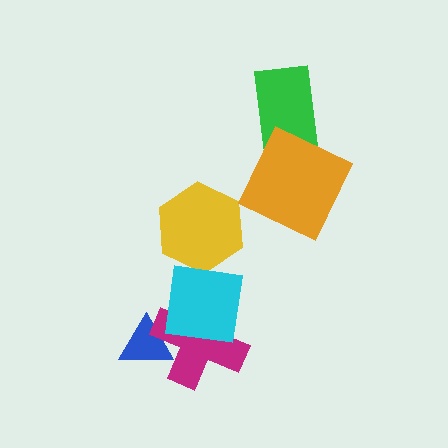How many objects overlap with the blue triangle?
1 object overlaps with the blue triangle.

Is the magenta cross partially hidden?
Yes, it is partially covered by another shape.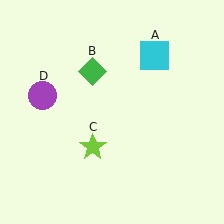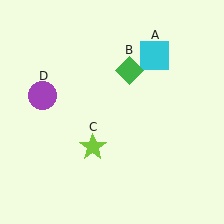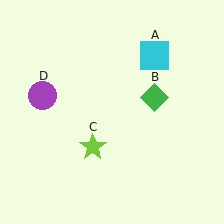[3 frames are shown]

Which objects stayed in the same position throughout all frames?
Cyan square (object A) and lime star (object C) and purple circle (object D) remained stationary.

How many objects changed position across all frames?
1 object changed position: green diamond (object B).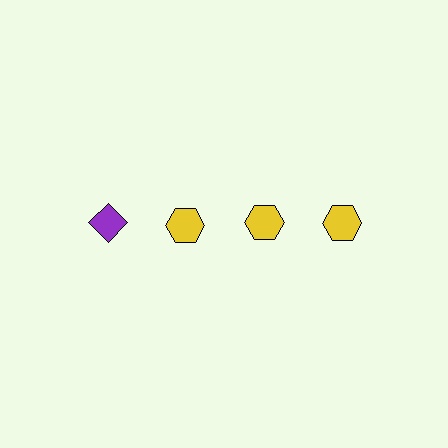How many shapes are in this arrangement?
There are 4 shapes arranged in a grid pattern.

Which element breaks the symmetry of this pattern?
The purple diamond in the top row, leftmost column breaks the symmetry. All other shapes are yellow hexagons.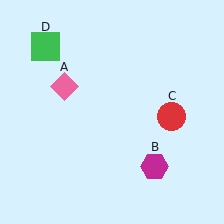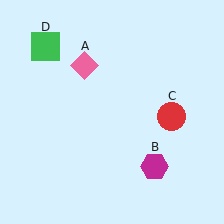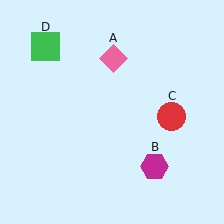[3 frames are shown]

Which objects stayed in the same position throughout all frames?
Magenta hexagon (object B) and red circle (object C) and green square (object D) remained stationary.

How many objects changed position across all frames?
1 object changed position: pink diamond (object A).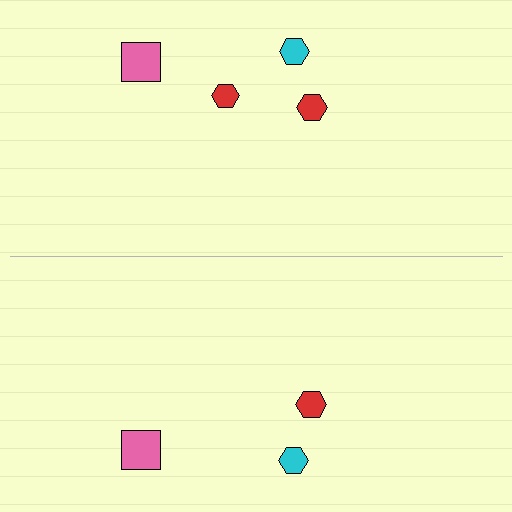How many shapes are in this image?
There are 7 shapes in this image.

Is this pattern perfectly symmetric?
No, the pattern is not perfectly symmetric. A red hexagon is missing from the bottom side.